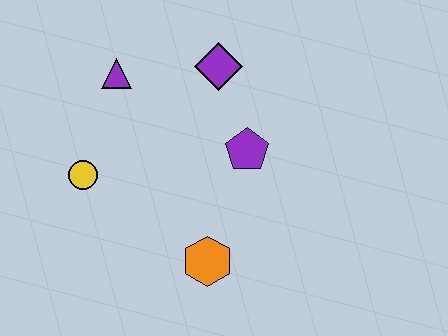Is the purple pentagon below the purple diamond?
Yes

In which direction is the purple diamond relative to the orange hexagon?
The purple diamond is above the orange hexagon.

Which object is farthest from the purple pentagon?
The yellow circle is farthest from the purple pentagon.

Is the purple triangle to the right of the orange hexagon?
No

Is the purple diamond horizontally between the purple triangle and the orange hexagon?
No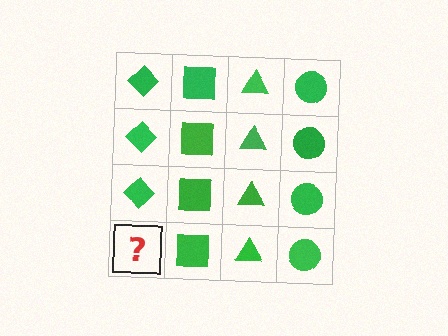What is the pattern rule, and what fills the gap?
The rule is that each column has a consistent shape. The gap should be filled with a green diamond.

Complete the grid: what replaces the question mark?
The question mark should be replaced with a green diamond.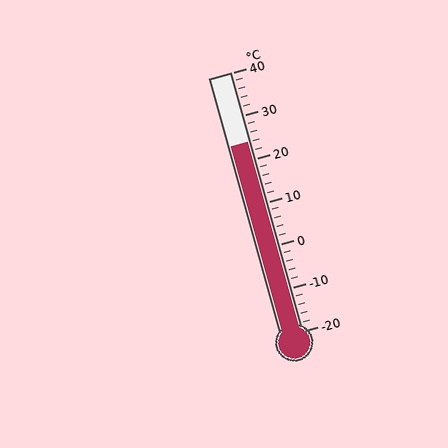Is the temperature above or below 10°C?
The temperature is above 10°C.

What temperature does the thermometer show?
The thermometer shows approximately 24°C.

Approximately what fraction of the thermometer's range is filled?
The thermometer is filled to approximately 75% of its range.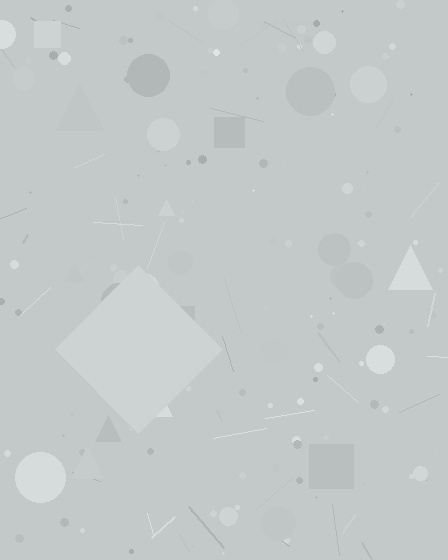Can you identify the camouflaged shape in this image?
The camouflaged shape is a diamond.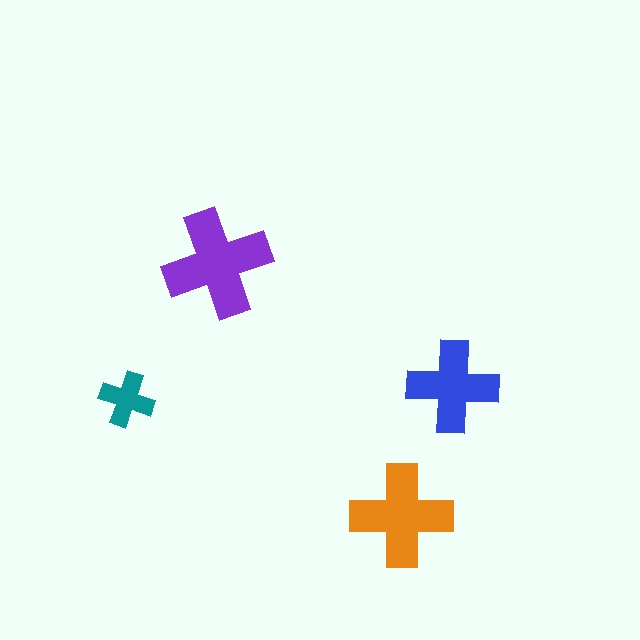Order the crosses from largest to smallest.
the purple one, the orange one, the blue one, the teal one.